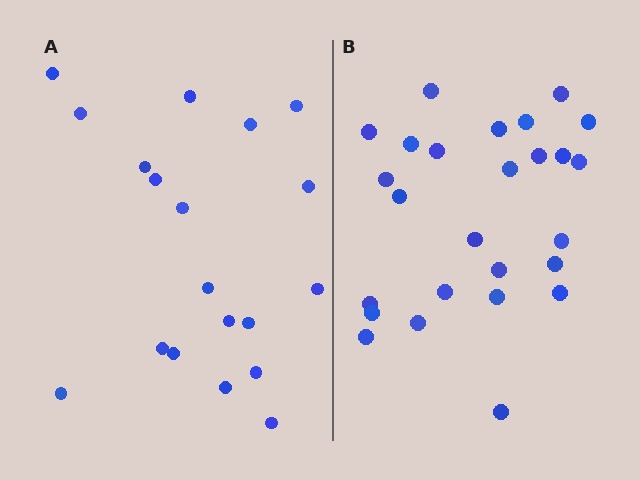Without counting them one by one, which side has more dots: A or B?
Region B (the right region) has more dots.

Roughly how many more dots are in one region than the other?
Region B has roughly 8 or so more dots than region A.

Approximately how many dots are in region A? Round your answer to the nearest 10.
About 20 dots. (The exact count is 19, which rounds to 20.)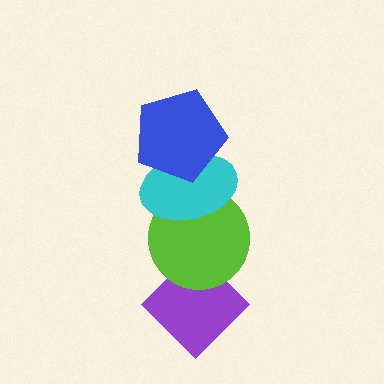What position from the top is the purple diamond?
The purple diamond is 4th from the top.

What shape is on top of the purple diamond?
The lime circle is on top of the purple diamond.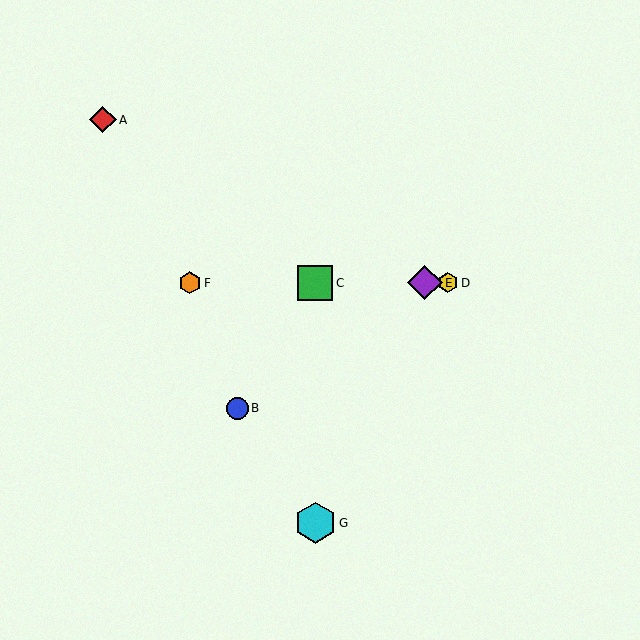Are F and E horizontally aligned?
Yes, both are at y≈283.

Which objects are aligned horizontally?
Objects C, D, E, F are aligned horizontally.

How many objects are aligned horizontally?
4 objects (C, D, E, F) are aligned horizontally.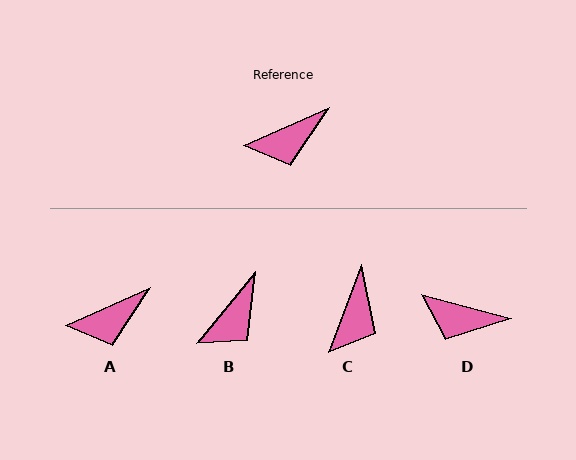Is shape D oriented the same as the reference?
No, it is off by about 39 degrees.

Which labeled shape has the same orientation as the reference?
A.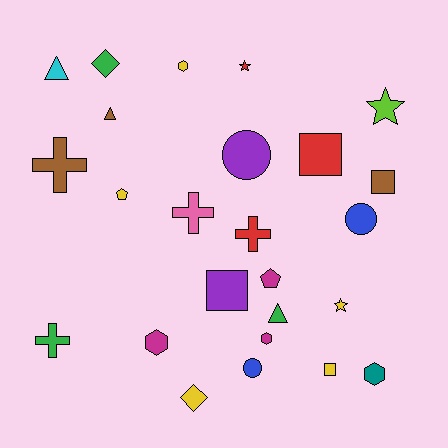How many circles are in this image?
There are 3 circles.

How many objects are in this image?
There are 25 objects.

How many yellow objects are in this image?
There are 5 yellow objects.